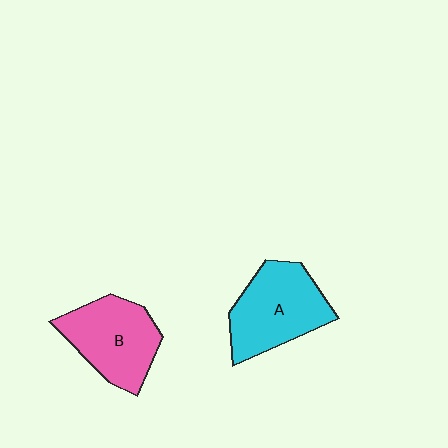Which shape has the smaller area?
Shape B (pink).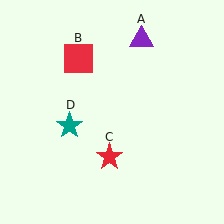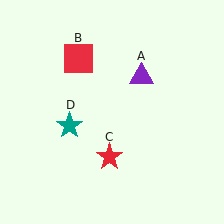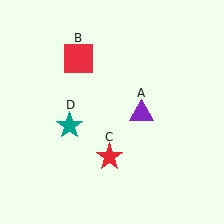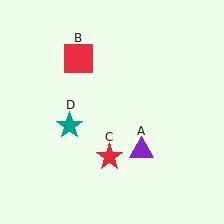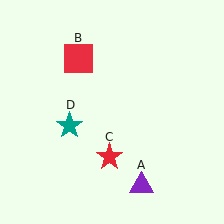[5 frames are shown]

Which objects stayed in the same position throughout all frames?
Red square (object B) and red star (object C) and teal star (object D) remained stationary.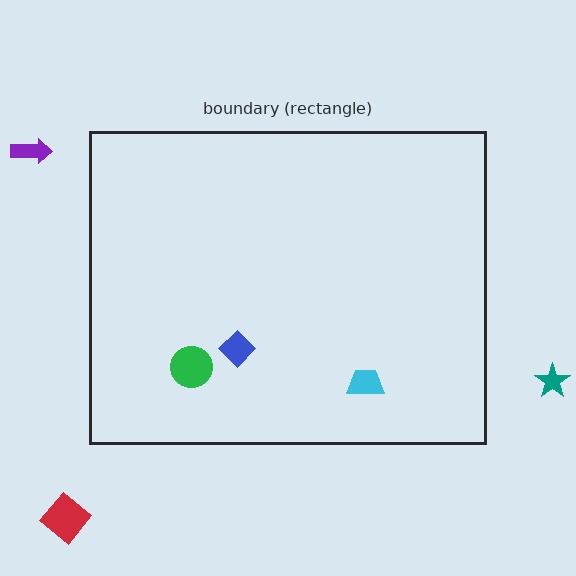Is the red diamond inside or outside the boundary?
Outside.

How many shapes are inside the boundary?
3 inside, 3 outside.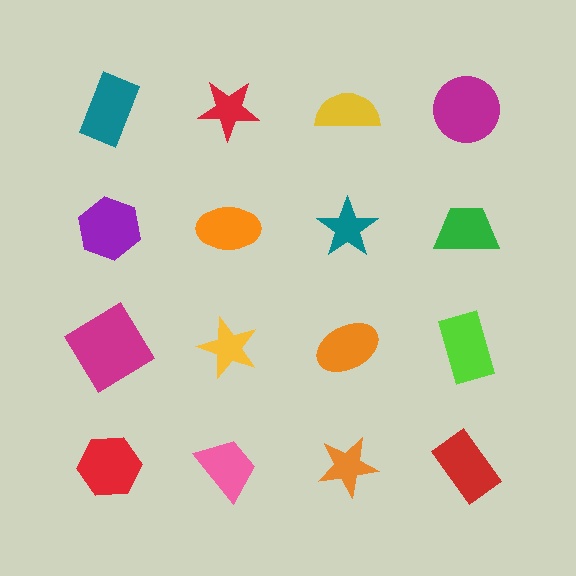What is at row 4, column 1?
A red hexagon.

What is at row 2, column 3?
A teal star.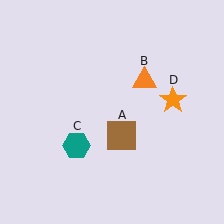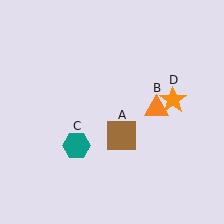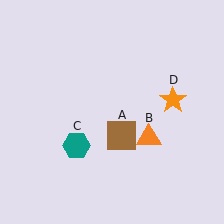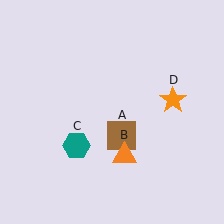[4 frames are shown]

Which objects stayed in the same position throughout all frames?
Brown square (object A) and teal hexagon (object C) and orange star (object D) remained stationary.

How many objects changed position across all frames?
1 object changed position: orange triangle (object B).